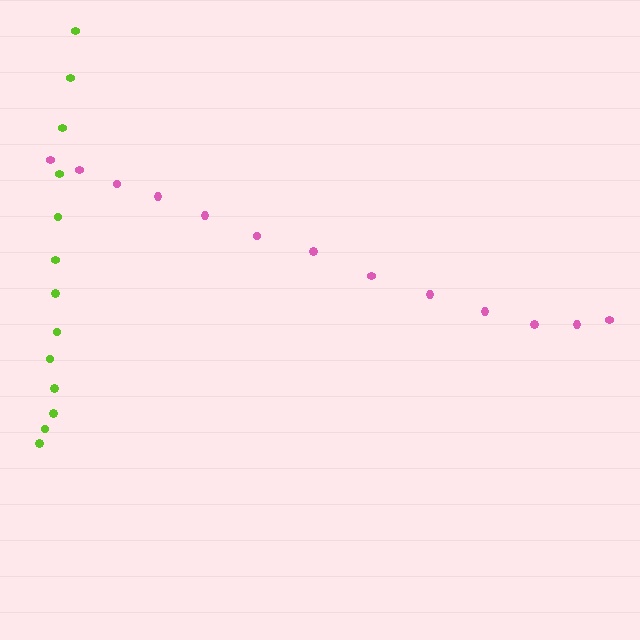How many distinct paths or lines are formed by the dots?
There are 2 distinct paths.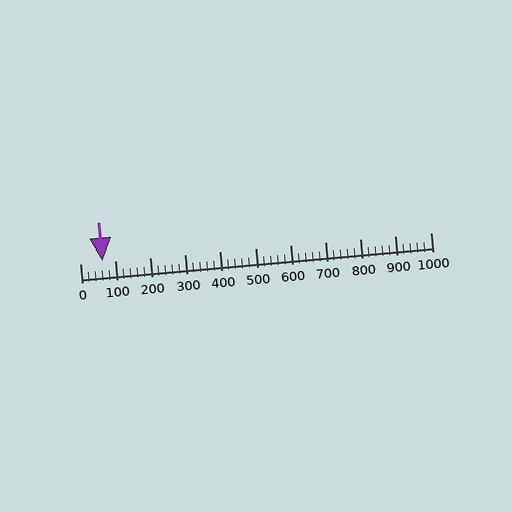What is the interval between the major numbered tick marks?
The major tick marks are spaced 100 units apart.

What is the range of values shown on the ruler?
The ruler shows values from 0 to 1000.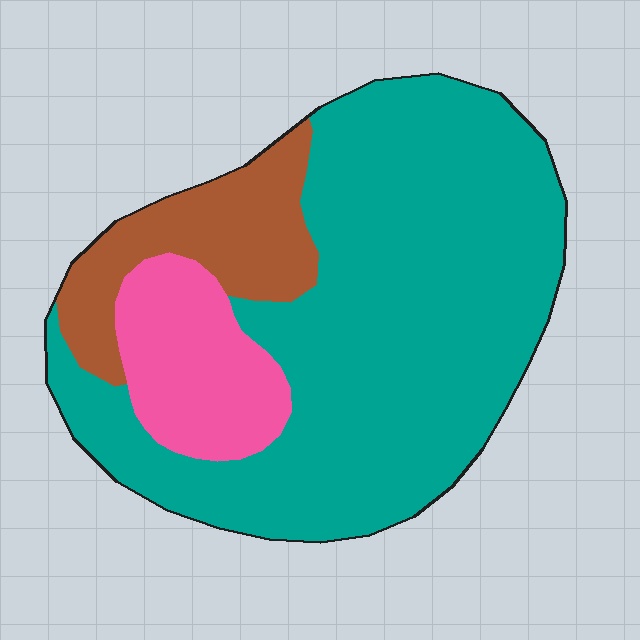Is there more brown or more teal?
Teal.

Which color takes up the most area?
Teal, at roughly 70%.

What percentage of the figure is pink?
Pink takes up less than a quarter of the figure.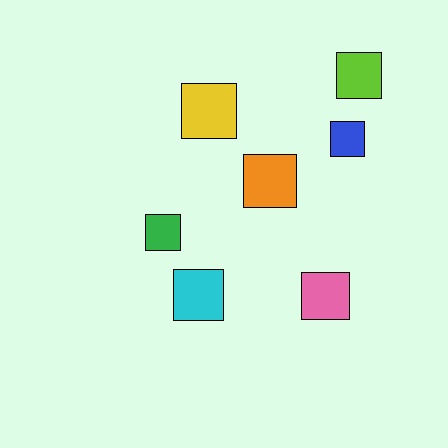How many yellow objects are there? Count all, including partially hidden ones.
There is 1 yellow object.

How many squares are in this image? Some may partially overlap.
There are 7 squares.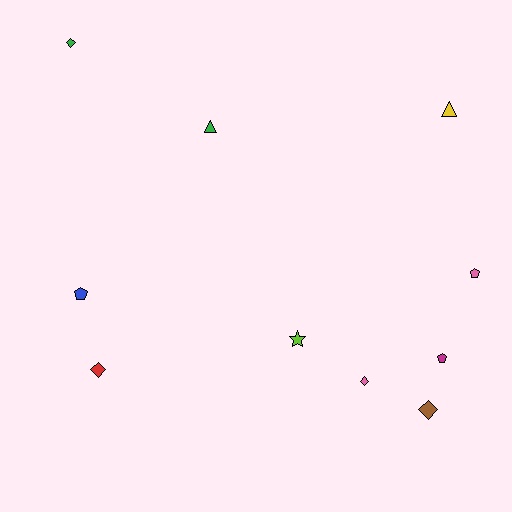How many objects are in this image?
There are 10 objects.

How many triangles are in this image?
There are 2 triangles.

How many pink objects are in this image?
There are 2 pink objects.